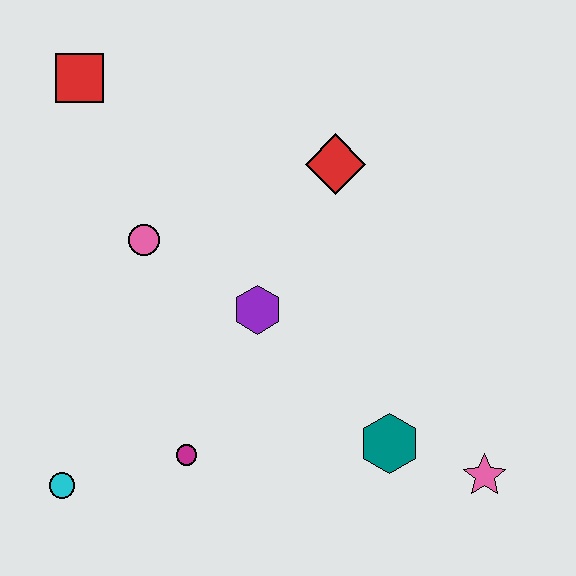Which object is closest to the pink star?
The teal hexagon is closest to the pink star.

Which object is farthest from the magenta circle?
The red square is farthest from the magenta circle.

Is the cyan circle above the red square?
No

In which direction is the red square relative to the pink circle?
The red square is above the pink circle.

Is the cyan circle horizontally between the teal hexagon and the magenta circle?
No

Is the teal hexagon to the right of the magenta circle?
Yes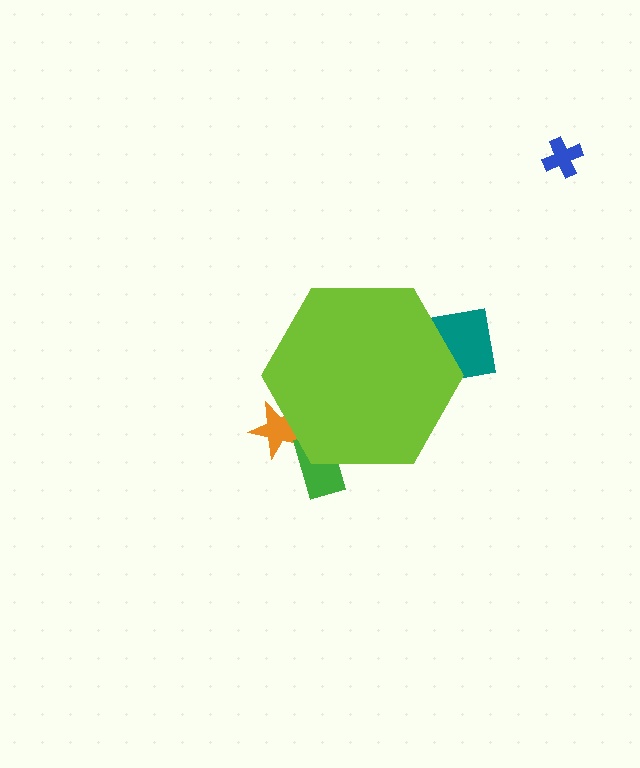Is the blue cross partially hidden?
No, the blue cross is fully visible.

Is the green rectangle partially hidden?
Yes, the green rectangle is partially hidden behind the lime hexagon.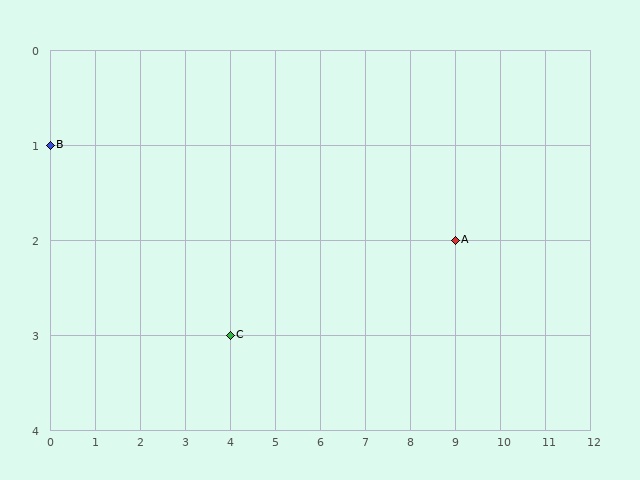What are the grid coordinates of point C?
Point C is at grid coordinates (4, 3).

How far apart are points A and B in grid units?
Points A and B are 9 columns and 1 row apart (about 9.1 grid units diagonally).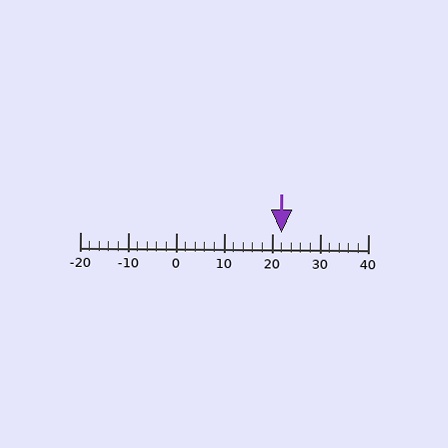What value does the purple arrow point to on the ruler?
The purple arrow points to approximately 22.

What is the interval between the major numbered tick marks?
The major tick marks are spaced 10 units apart.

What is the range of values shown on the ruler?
The ruler shows values from -20 to 40.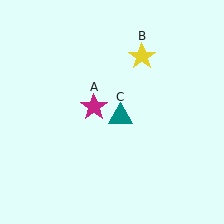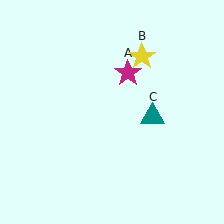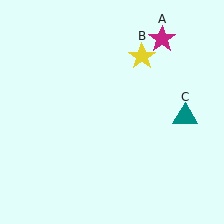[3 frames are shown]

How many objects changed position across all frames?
2 objects changed position: magenta star (object A), teal triangle (object C).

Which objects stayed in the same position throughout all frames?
Yellow star (object B) remained stationary.